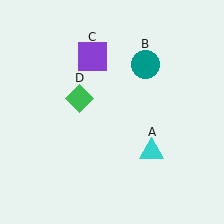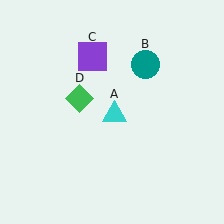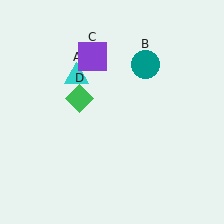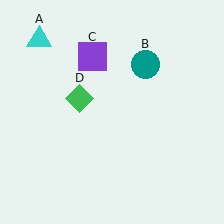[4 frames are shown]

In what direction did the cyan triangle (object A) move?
The cyan triangle (object A) moved up and to the left.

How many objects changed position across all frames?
1 object changed position: cyan triangle (object A).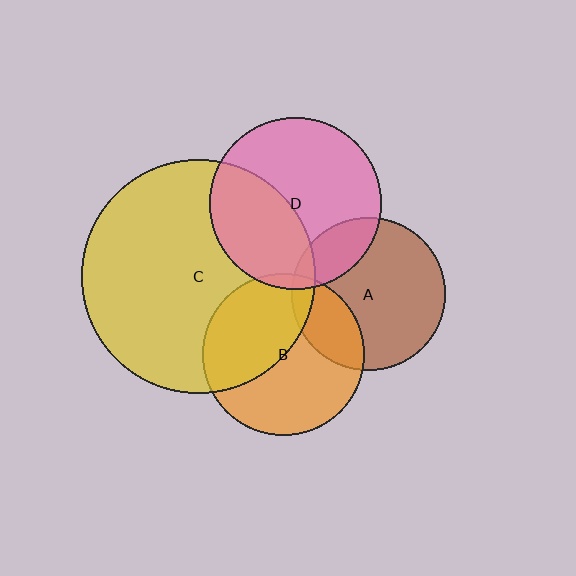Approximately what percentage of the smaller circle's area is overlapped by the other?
Approximately 5%.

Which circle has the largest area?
Circle C (yellow).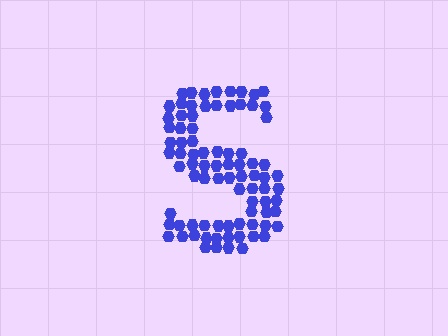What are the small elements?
The small elements are hexagons.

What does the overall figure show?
The overall figure shows the letter S.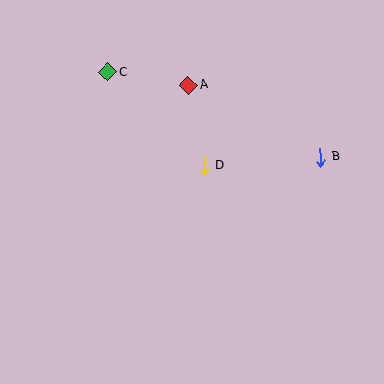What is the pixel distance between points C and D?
The distance between C and D is 134 pixels.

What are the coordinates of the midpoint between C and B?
The midpoint between C and B is at (214, 115).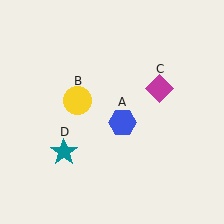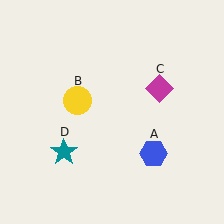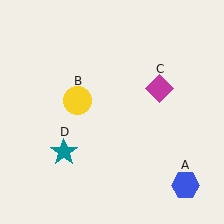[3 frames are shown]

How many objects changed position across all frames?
1 object changed position: blue hexagon (object A).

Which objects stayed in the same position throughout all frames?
Yellow circle (object B) and magenta diamond (object C) and teal star (object D) remained stationary.